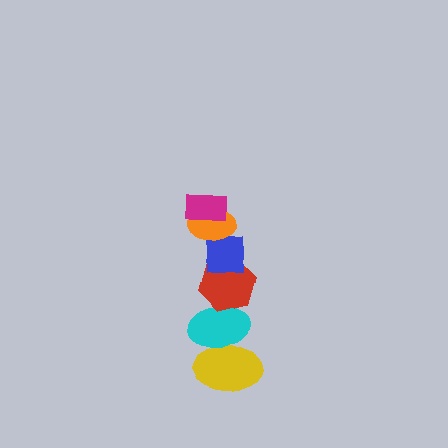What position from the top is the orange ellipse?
The orange ellipse is 2nd from the top.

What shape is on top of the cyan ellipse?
The red hexagon is on top of the cyan ellipse.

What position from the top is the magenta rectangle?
The magenta rectangle is 1st from the top.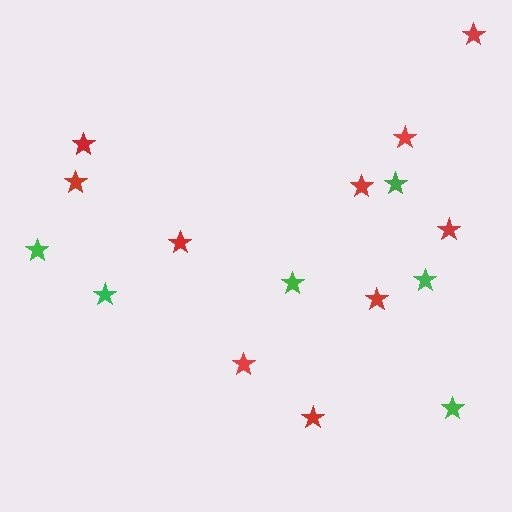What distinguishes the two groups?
There are 2 groups: one group of green stars (6) and one group of red stars (10).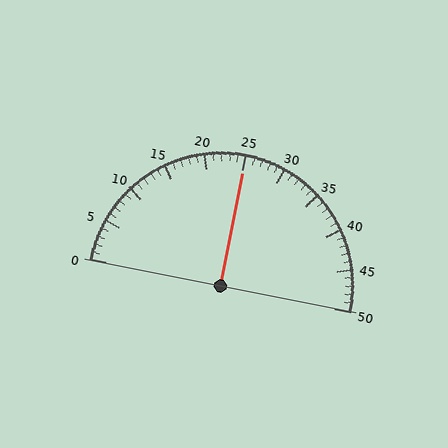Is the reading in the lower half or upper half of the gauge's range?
The reading is in the upper half of the range (0 to 50).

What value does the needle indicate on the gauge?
The needle indicates approximately 25.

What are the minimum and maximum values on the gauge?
The gauge ranges from 0 to 50.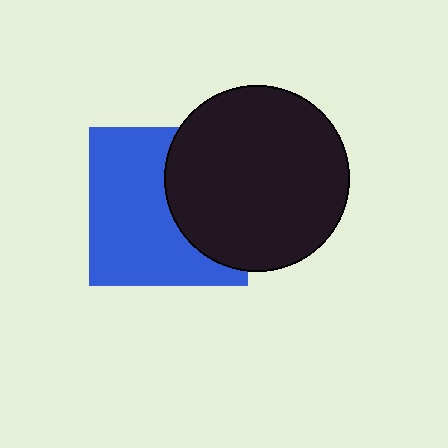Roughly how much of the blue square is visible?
About half of it is visible (roughly 60%).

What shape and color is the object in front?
The object in front is a black circle.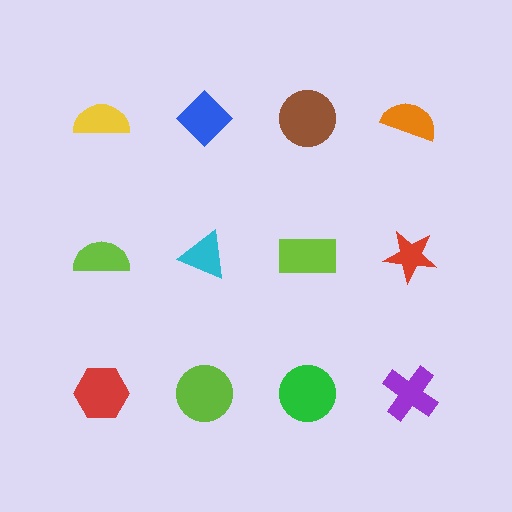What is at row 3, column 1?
A red hexagon.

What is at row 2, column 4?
A red star.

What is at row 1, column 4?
An orange semicircle.